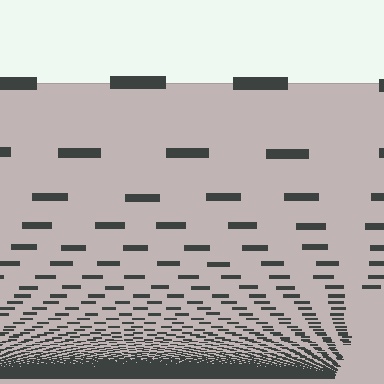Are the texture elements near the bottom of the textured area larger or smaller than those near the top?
Smaller. The gradient is inverted — elements near the bottom are smaller and denser.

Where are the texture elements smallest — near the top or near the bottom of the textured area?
Near the bottom.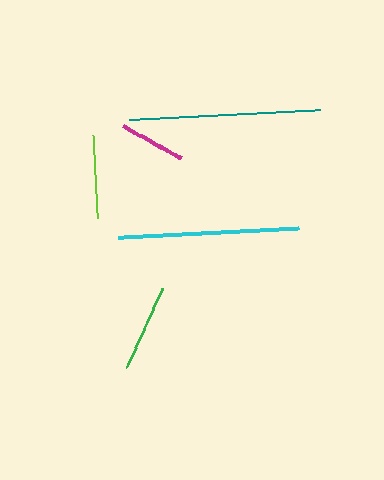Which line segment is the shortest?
The magenta line is the shortest at approximately 66 pixels.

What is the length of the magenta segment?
The magenta segment is approximately 66 pixels long.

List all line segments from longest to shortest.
From longest to shortest: teal, cyan, green, lime, magenta.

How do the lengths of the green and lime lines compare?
The green and lime lines are approximately the same length.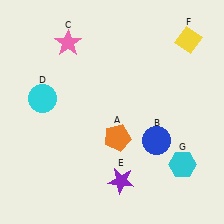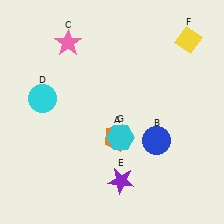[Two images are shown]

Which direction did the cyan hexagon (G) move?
The cyan hexagon (G) moved left.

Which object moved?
The cyan hexagon (G) moved left.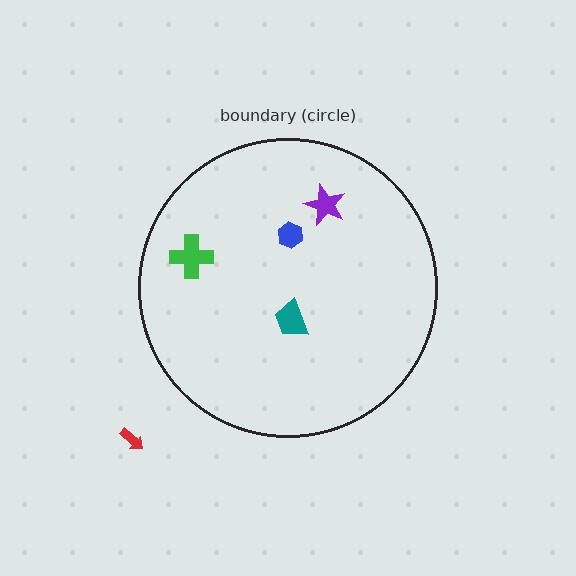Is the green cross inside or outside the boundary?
Inside.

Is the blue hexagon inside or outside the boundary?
Inside.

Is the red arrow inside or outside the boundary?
Outside.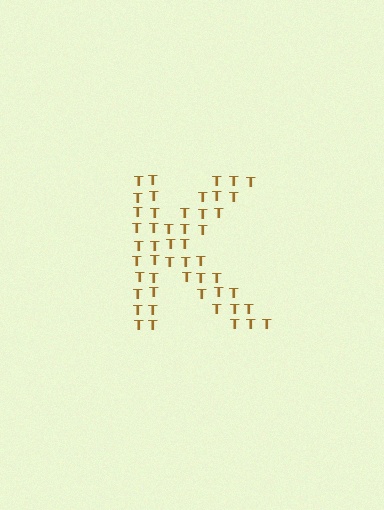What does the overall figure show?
The overall figure shows the letter K.